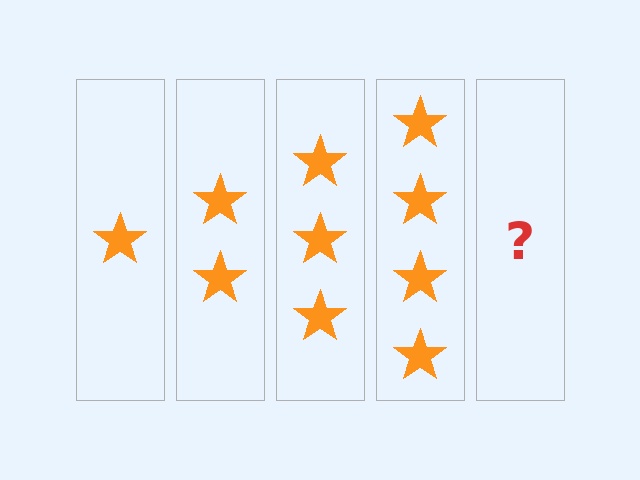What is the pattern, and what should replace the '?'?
The pattern is that each step adds one more star. The '?' should be 5 stars.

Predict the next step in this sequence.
The next step is 5 stars.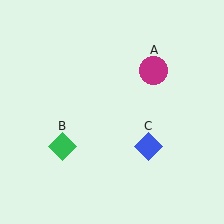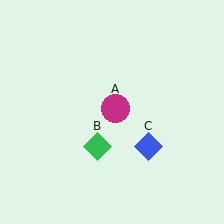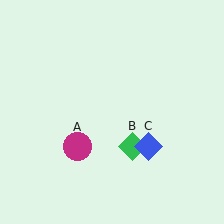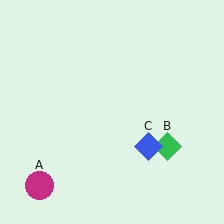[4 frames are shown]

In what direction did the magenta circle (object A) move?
The magenta circle (object A) moved down and to the left.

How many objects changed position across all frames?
2 objects changed position: magenta circle (object A), green diamond (object B).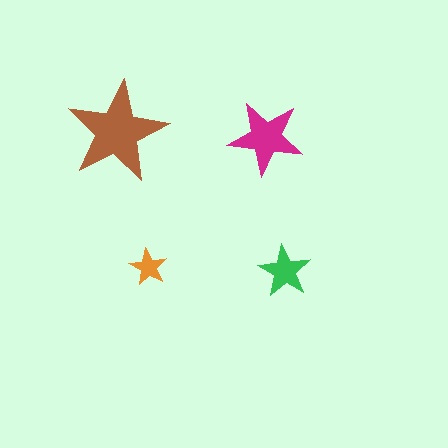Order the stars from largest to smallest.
the brown one, the magenta one, the green one, the orange one.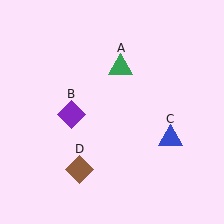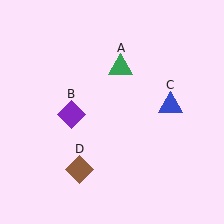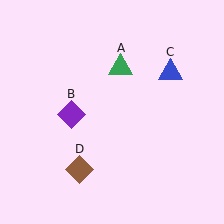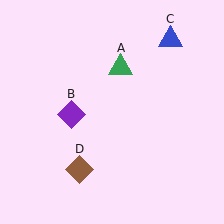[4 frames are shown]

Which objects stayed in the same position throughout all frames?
Green triangle (object A) and purple diamond (object B) and brown diamond (object D) remained stationary.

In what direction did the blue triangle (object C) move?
The blue triangle (object C) moved up.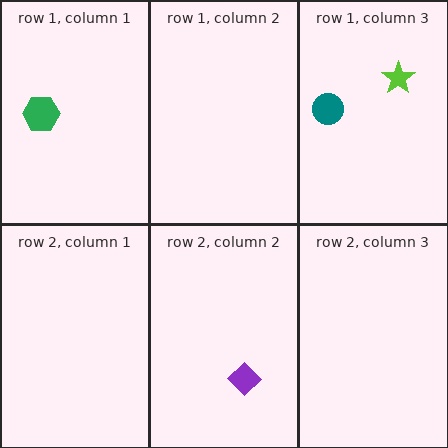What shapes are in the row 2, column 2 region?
The purple diamond.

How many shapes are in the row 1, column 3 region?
2.